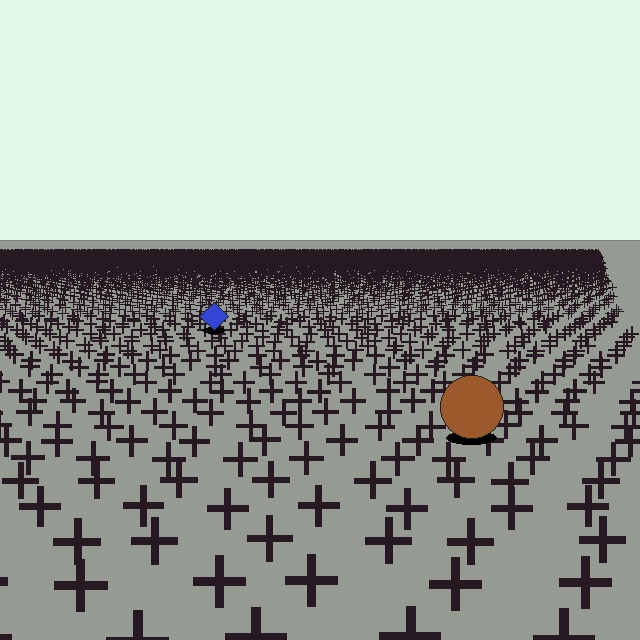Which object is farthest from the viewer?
The blue diamond is farthest from the viewer. It appears smaller and the ground texture around it is denser.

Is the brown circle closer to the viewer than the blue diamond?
Yes. The brown circle is closer — you can tell from the texture gradient: the ground texture is coarser near it.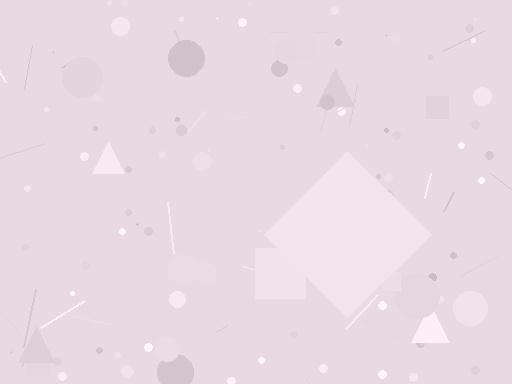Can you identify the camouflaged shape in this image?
The camouflaged shape is a diamond.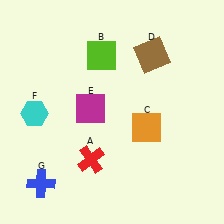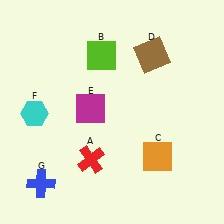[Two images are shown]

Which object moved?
The orange square (C) moved down.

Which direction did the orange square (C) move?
The orange square (C) moved down.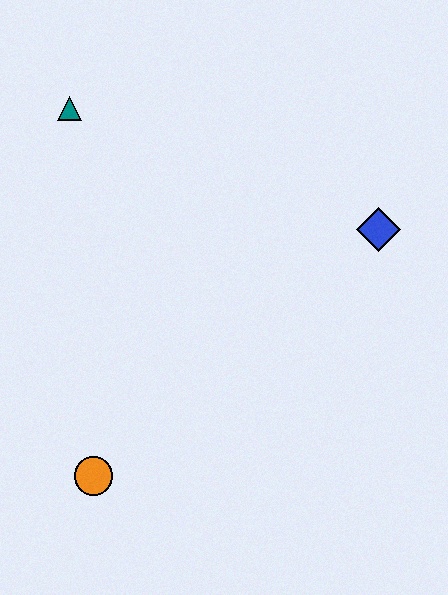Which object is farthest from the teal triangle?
The orange circle is farthest from the teal triangle.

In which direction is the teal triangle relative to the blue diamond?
The teal triangle is to the left of the blue diamond.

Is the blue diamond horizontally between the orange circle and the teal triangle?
No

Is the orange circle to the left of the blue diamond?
Yes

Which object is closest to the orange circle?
The teal triangle is closest to the orange circle.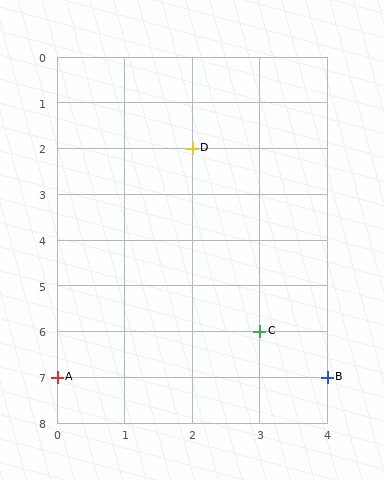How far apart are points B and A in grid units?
Points B and A are 4 columns apart.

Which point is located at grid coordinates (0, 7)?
Point A is at (0, 7).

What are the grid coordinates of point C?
Point C is at grid coordinates (3, 6).